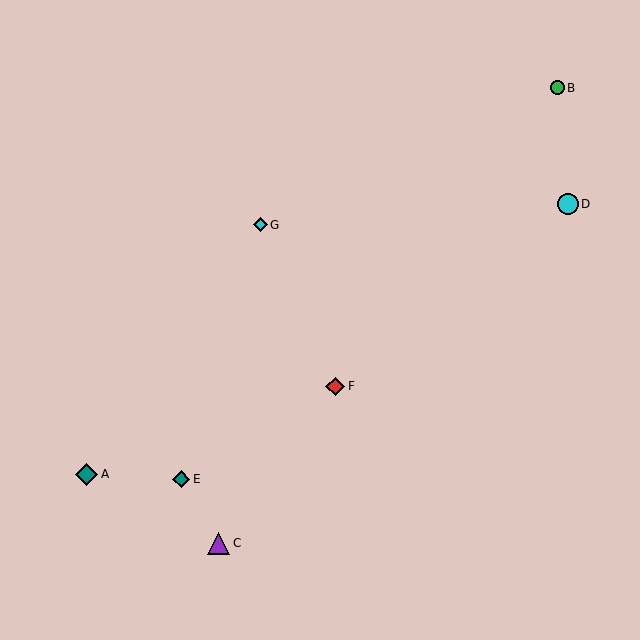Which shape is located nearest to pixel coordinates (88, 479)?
The teal diamond (labeled A) at (87, 474) is nearest to that location.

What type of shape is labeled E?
Shape E is a teal diamond.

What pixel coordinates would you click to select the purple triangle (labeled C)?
Click at (218, 543) to select the purple triangle C.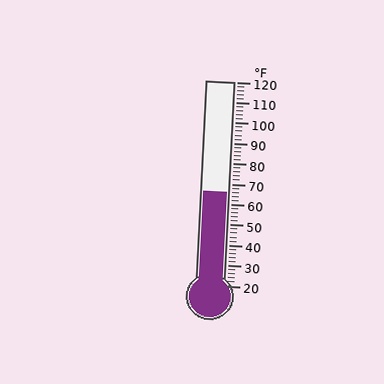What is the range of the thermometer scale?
The thermometer scale ranges from 20°F to 120°F.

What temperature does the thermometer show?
The thermometer shows approximately 66°F.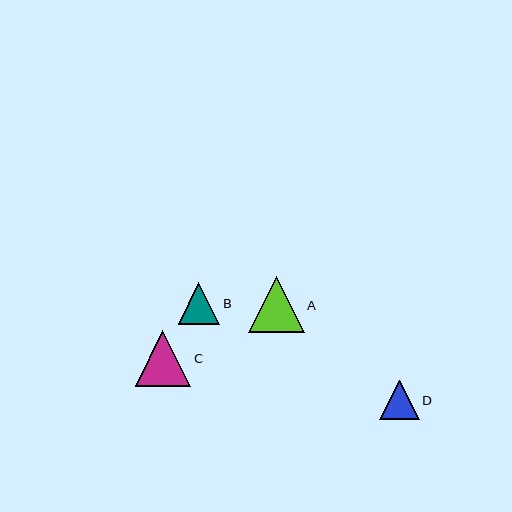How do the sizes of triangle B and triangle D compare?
Triangle B and triangle D are approximately the same size.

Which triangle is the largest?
Triangle A is the largest with a size of approximately 56 pixels.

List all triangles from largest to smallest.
From largest to smallest: A, C, B, D.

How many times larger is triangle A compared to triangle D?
Triangle A is approximately 1.4 times the size of triangle D.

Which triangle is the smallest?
Triangle D is the smallest with a size of approximately 39 pixels.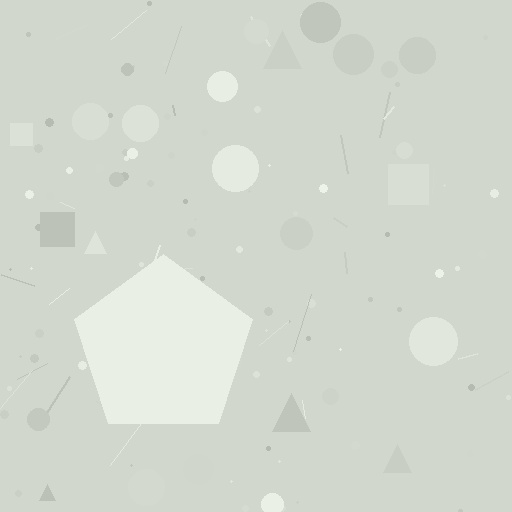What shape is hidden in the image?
A pentagon is hidden in the image.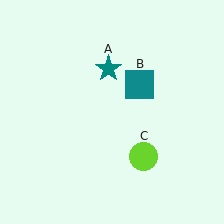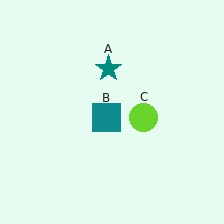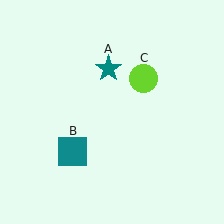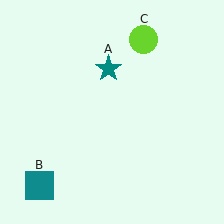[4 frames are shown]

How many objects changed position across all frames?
2 objects changed position: teal square (object B), lime circle (object C).